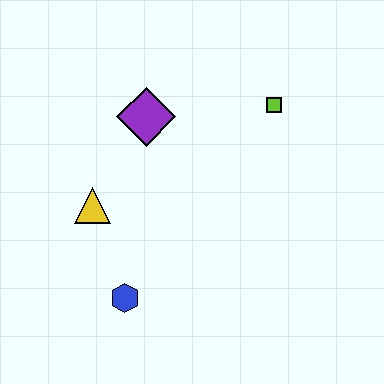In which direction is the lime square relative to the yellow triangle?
The lime square is to the right of the yellow triangle.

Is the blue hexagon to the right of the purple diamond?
No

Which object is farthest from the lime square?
The blue hexagon is farthest from the lime square.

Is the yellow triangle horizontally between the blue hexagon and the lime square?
No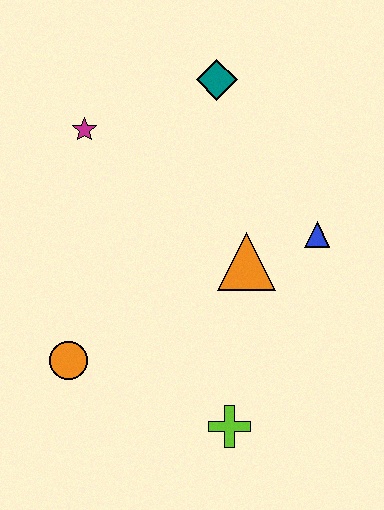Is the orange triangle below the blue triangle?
Yes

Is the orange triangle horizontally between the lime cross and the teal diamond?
No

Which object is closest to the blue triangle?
The orange triangle is closest to the blue triangle.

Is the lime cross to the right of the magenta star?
Yes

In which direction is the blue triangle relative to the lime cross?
The blue triangle is above the lime cross.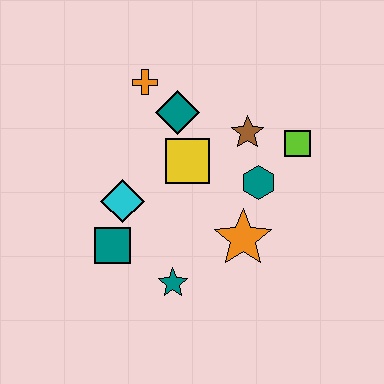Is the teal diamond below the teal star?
No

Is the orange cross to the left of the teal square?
No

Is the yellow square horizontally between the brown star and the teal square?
Yes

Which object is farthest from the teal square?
The lime square is farthest from the teal square.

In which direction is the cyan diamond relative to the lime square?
The cyan diamond is to the left of the lime square.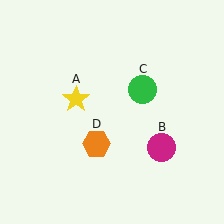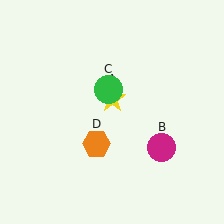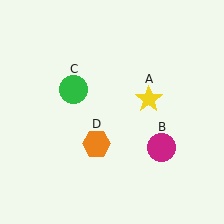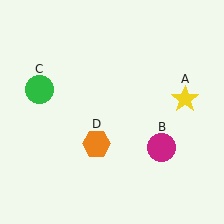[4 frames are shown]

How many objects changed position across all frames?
2 objects changed position: yellow star (object A), green circle (object C).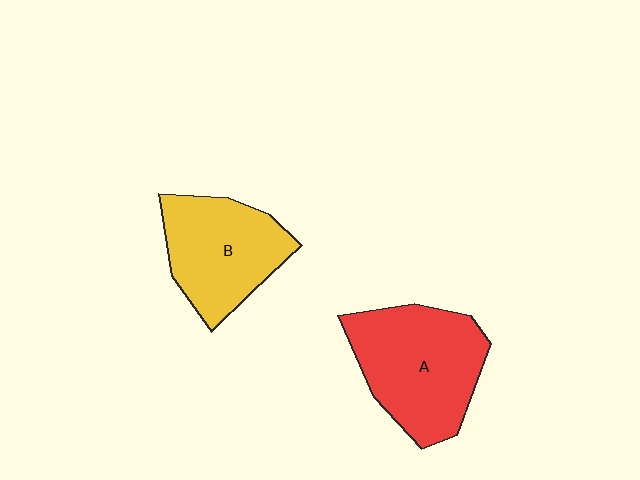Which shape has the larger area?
Shape A (red).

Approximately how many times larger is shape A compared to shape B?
Approximately 1.2 times.